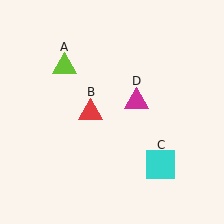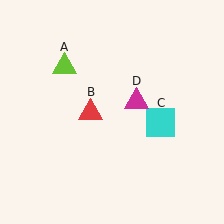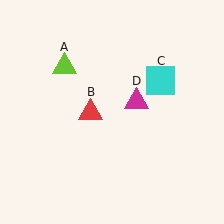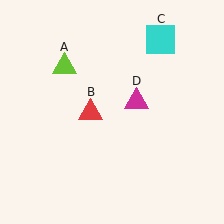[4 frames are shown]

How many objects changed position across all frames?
1 object changed position: cyan square (object C).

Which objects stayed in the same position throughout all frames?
Lime triangle (object A) and red triangle (object B) and magenta triangle (object D) remained stationary.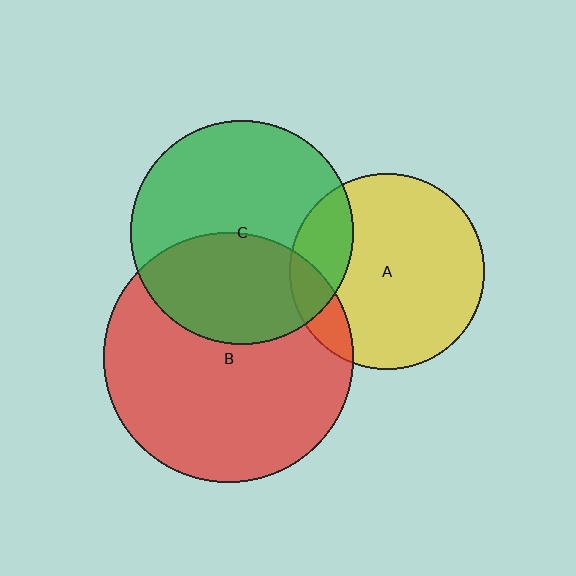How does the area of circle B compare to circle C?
Approximately 1.2 times.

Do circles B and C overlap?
Yes.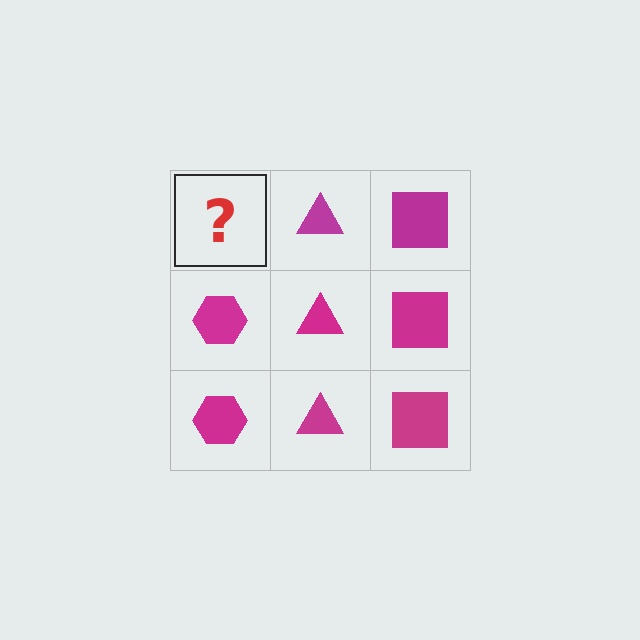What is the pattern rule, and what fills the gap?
The rule is that each column has a consistent shape. The gap should be filled with a magenta hexagon.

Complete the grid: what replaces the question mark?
The question mark should be replaced with a magenta hexagon.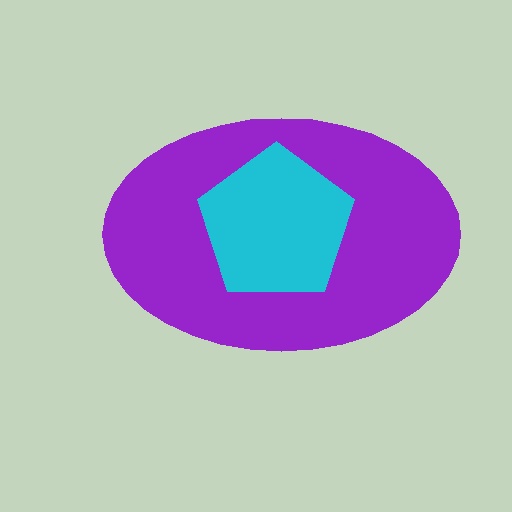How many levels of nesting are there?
2.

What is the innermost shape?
The cyan pentagon.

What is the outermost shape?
The purple ellipse.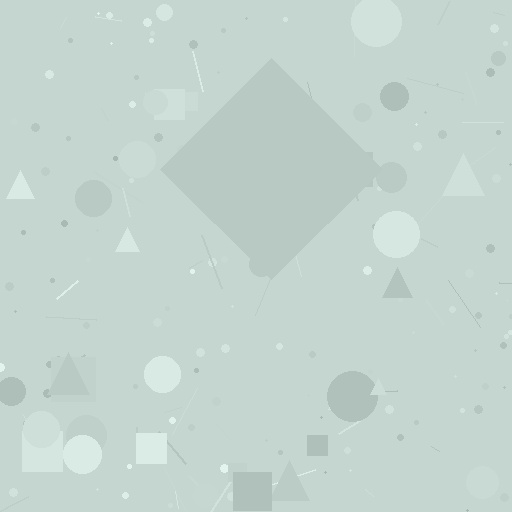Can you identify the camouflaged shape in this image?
The camouflaged shape is a diamond.